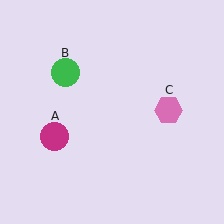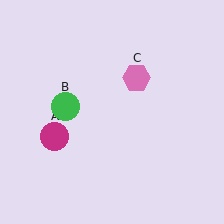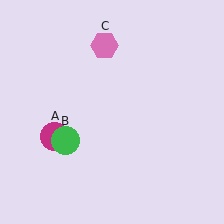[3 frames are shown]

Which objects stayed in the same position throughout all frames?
Magenta circle (object A) remained stationary.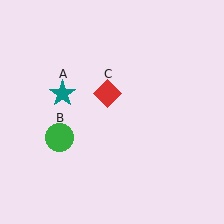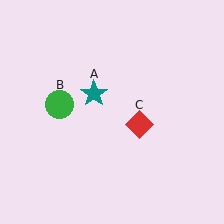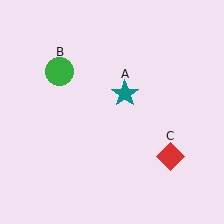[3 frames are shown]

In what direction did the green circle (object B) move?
The green circle (object B) moved up.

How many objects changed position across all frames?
3 objects changed position: teal star (object A), green circle (object B), red diamond (object C).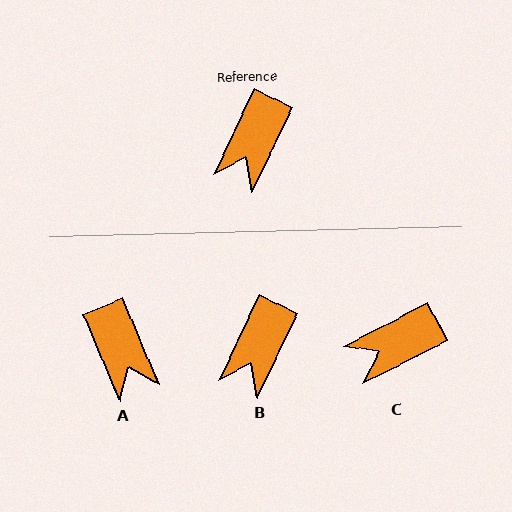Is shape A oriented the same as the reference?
No, it is off by about 49 degrees.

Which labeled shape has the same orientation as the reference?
B.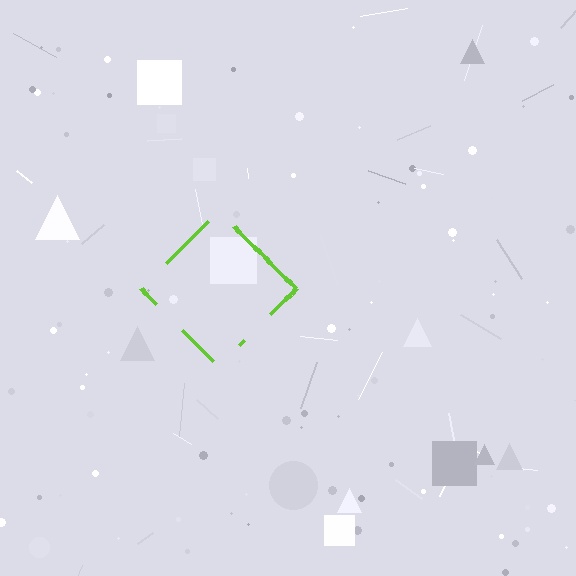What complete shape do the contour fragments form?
The contour fragments form a diamond.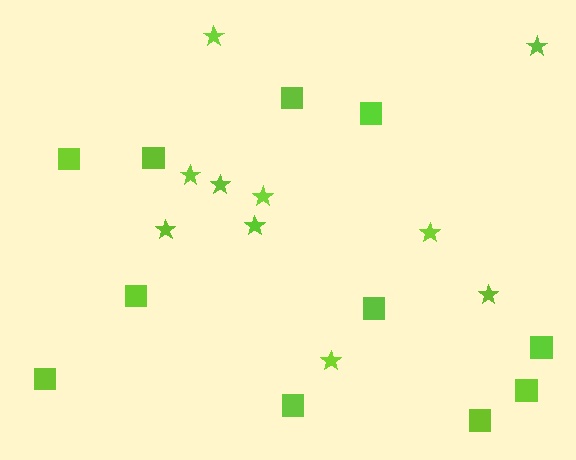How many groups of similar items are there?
There are 2 groups: one group of stars (10) and one group of squares (11).